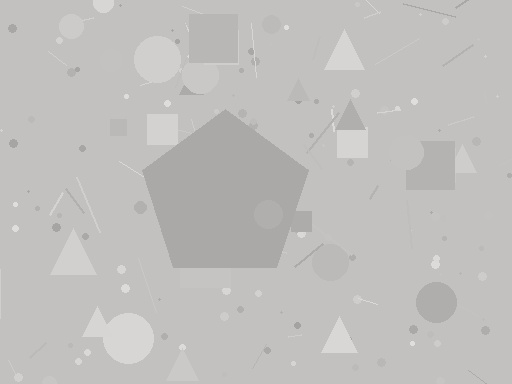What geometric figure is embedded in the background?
A pentagon is embedded in the background.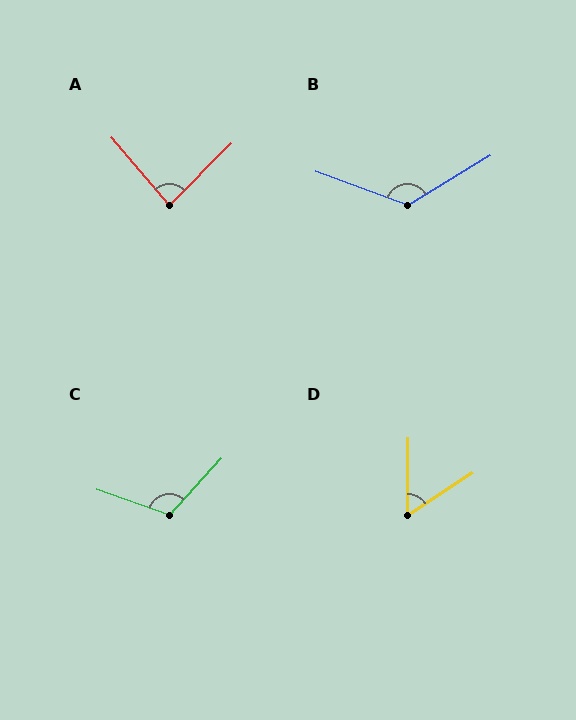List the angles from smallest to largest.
D (57°), A (85°), C (113°), B (129°).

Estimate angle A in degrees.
Approximately 85 degrees.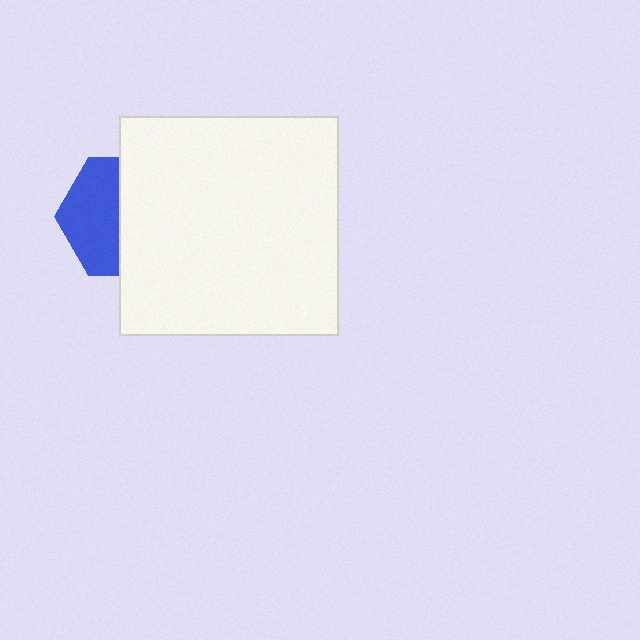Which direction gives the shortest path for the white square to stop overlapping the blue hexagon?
Moving right gives the shortest separation.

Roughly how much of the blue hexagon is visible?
About half of it is visible (roughly 48%).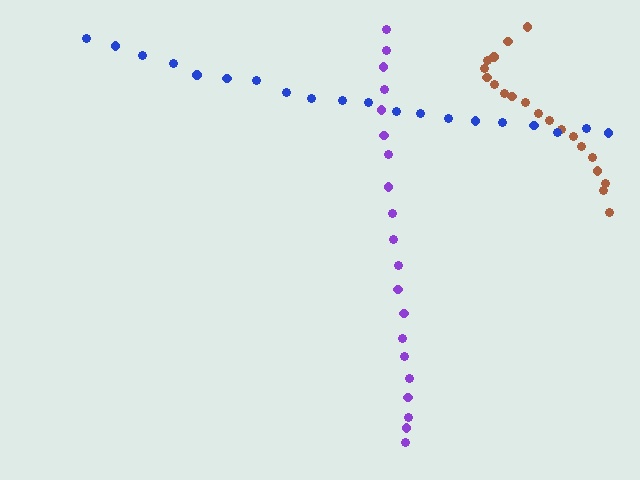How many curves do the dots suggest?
There are 3 distinct paths.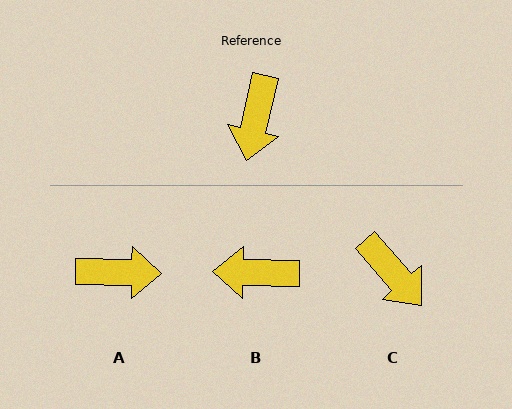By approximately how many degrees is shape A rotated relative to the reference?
Approximately 101 degrees counter-clockwise.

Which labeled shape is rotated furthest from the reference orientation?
A, about 101 degrees away.